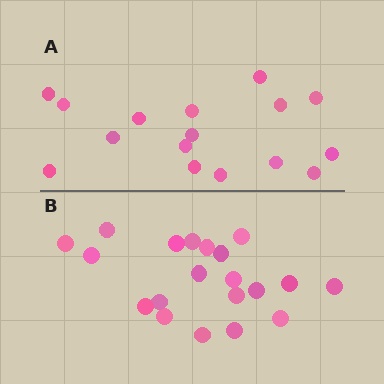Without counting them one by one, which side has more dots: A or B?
Region B (the bottom region) has more dots.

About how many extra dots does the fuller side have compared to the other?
Region B has about 4 more dots than region A.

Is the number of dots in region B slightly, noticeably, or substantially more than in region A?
Region B has noticeably more, but not dramatically so. The ratio is roughly 1.2 to 1.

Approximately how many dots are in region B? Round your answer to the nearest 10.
About 20 dots.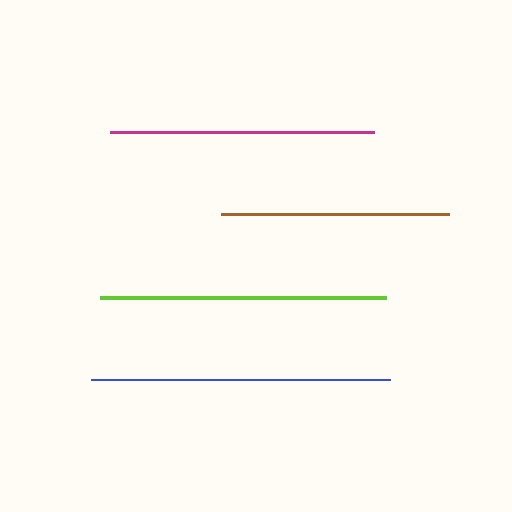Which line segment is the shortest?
The brown line is the shortest at approximately 229 pixels.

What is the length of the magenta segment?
The magenta segment is approximately 264 pixels long.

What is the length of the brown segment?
The brown segment is approximately 229 pixels long.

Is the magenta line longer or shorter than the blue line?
The blue line is longer than the magenta line.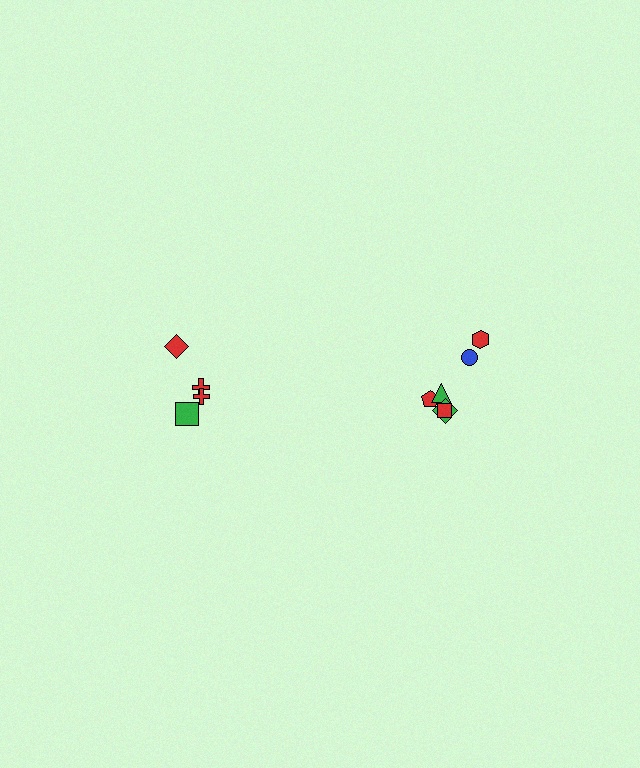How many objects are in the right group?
There are 6 objects.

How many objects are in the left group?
There are 4 objects.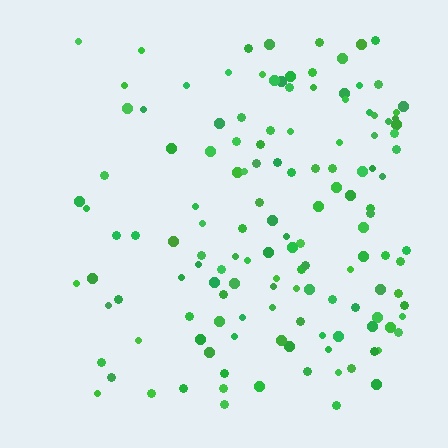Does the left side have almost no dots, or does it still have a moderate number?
Still a moderate number, just noticeably fewer than the right.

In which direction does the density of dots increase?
From left to right, with the right side densest.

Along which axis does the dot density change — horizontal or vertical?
Horizontal.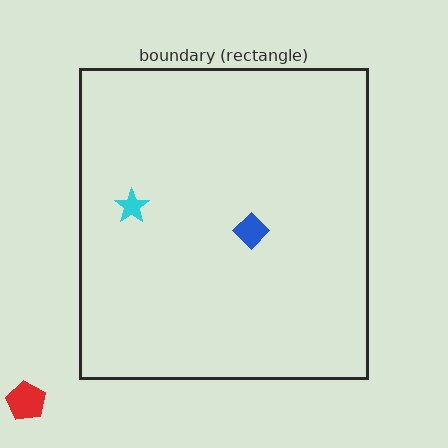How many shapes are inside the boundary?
2 inside, 1 outside.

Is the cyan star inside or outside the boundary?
Inside.